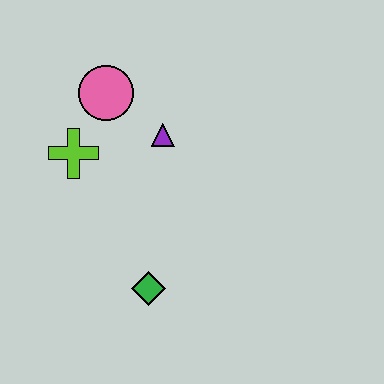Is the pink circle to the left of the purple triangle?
Yes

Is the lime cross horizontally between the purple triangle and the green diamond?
No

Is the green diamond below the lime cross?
Yes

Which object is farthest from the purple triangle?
The green diamond is farthest from the purple triangle.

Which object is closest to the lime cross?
The pink circle is closest to the lime cross.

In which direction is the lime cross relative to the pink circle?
The lime cross is below the pink circle.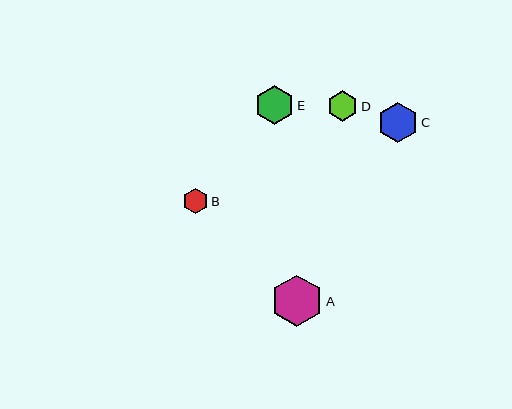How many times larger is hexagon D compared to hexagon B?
Hexagon D is approximately 1.2 times the size of hexagon B.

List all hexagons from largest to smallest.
From largest to smallest: A, C, E, D, B.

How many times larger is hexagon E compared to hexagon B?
Hexagon E is approximately 1.5 times the size of hexagon B.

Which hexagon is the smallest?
Hexagon B is the smallest with a size of approximately 25 pixels.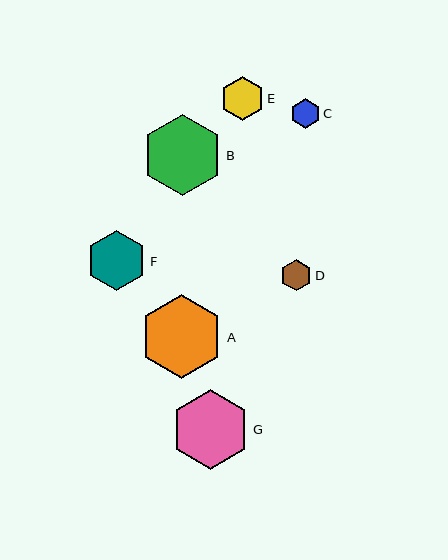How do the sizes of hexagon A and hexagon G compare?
Hexagon A and hexagon G are approximately the same size.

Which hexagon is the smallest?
Hexagon C is the smallest with a size of approximately 30 pixels.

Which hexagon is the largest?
Hexagon A is the largest with a size of approximately 83 pixels.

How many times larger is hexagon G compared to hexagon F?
Hexagon G is approximately 1.3 times the size of hexagon F.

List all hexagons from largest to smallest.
From largest to smallest: A, B, G, F, E, D, C.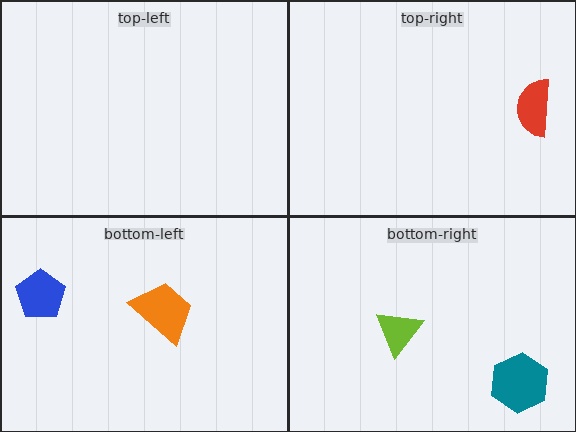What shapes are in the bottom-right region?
The teal hexagon, the lime triangle.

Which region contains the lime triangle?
The bottom-right region.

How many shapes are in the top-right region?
1.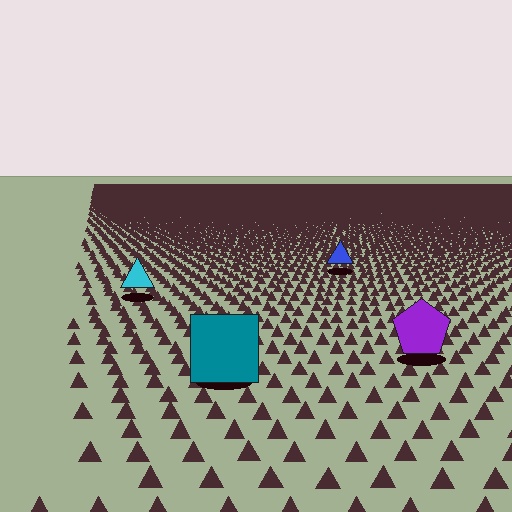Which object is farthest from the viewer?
The blue triangle is farthest from the viewer. It appears smaller and the ground texture around it is denser.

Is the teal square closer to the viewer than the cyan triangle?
Yes. The teal square is closer — you can tell from the texture gradient: the ground texture is coarser near it.